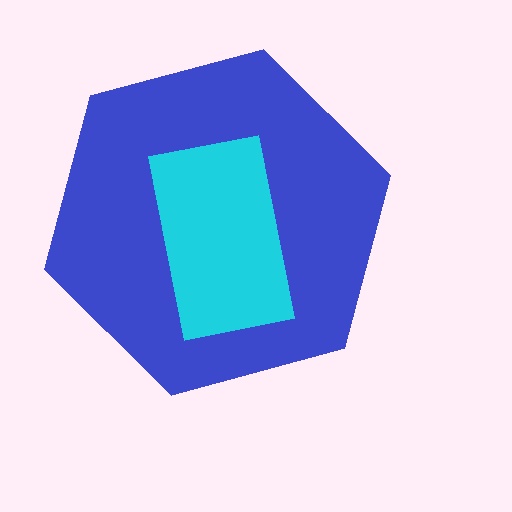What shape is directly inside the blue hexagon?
The cyan rectangle.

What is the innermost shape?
The cyan rectangle.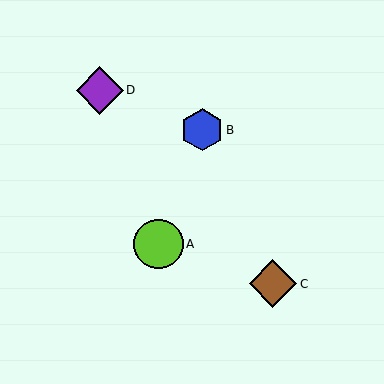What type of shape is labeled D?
Shape D is a purple diamond.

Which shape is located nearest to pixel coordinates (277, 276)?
The brown diamond (labeled C) at (273, 284) is nearest to that location.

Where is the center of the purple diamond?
The center of the purple diamond is at (100, 90).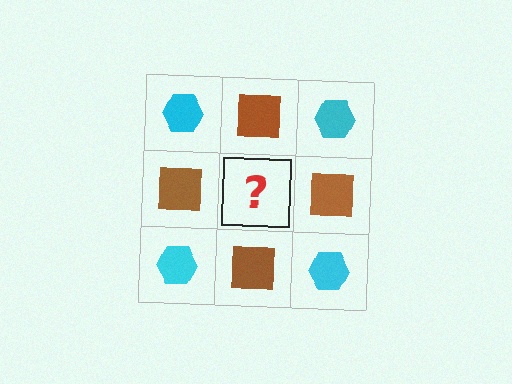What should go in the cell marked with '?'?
The missing cell should contain a cyan hexagon.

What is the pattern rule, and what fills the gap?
The rule is that it alternates cyan hexagon and brown square in a checkerboard pattern. The gap should be filled with a cyan hexagon.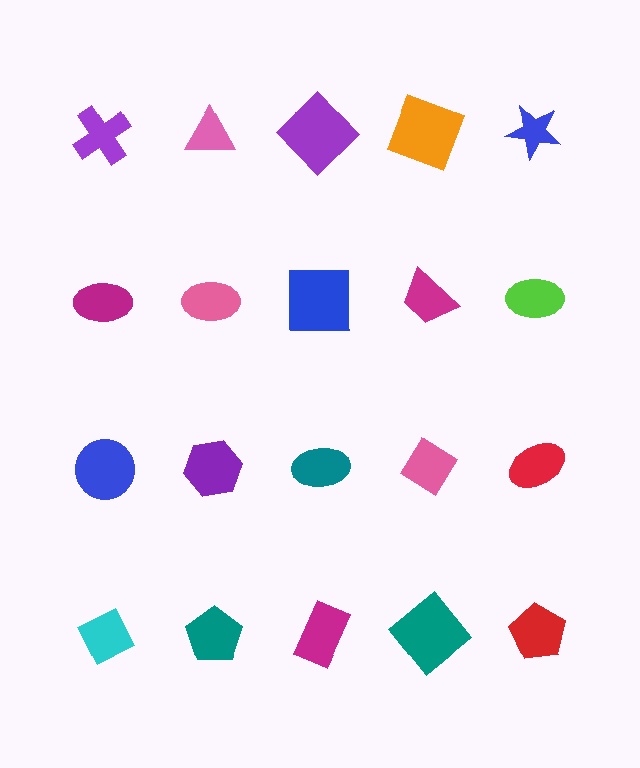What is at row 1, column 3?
A purple diamond.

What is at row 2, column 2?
A pink ellipse.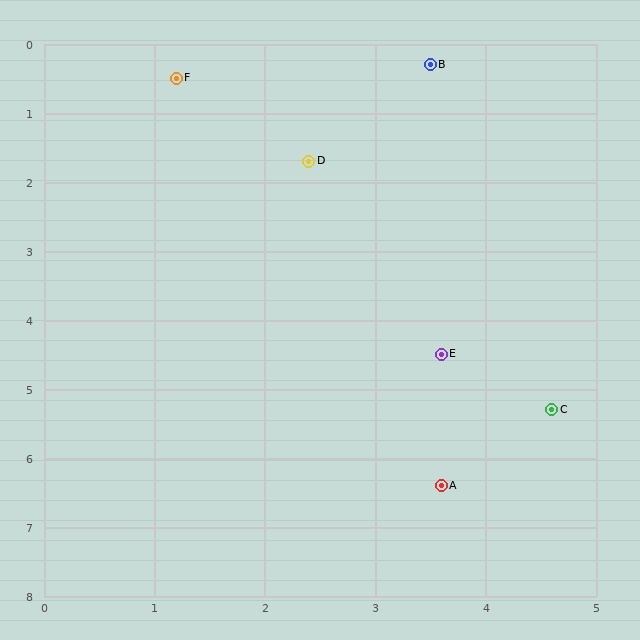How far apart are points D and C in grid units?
Points D and C are about 4.2 grid units apart.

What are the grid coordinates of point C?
Point C is at approximately (4.6, 5.3).